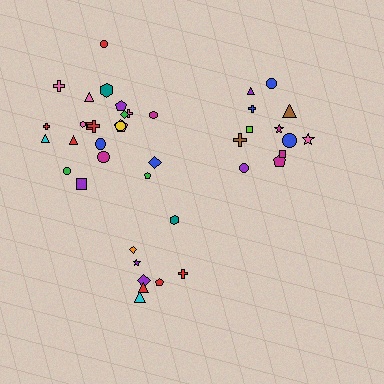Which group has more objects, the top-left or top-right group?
The top-left group.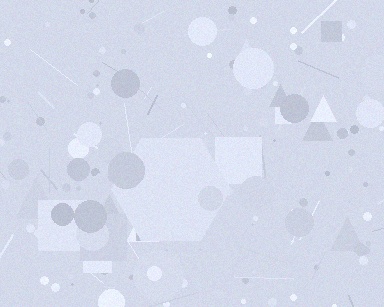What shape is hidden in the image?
A hexagon is hidden in the image.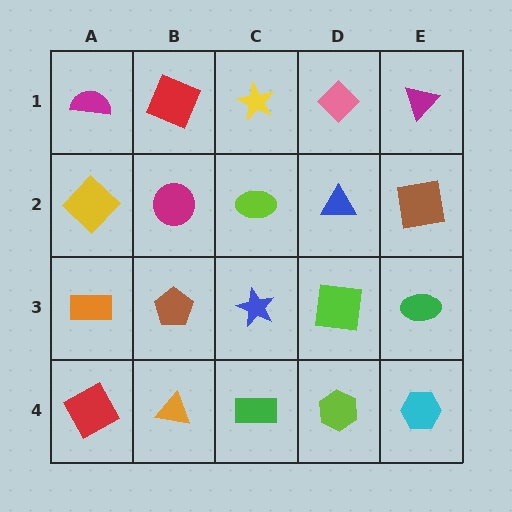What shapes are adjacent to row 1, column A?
A yellow diamond (row 2, column A), a red square (row 1, column B).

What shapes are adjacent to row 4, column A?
An orange rectangle (row 3, column A), an orange triangle (row 4, column B).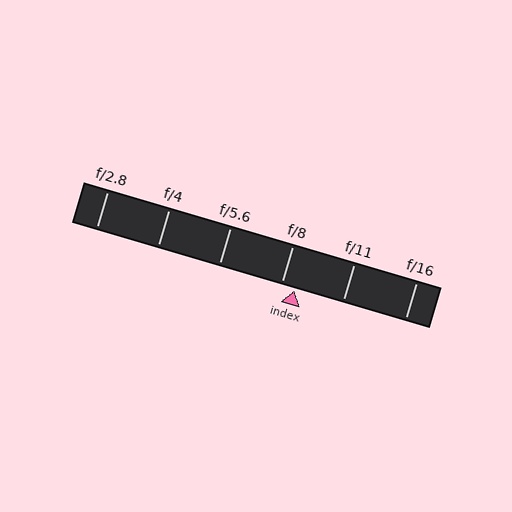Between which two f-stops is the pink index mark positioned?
The index mark is between f/8 and f/11.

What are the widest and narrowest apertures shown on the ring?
The widest aperture shown is f/2.8 and the narrowest is f/16.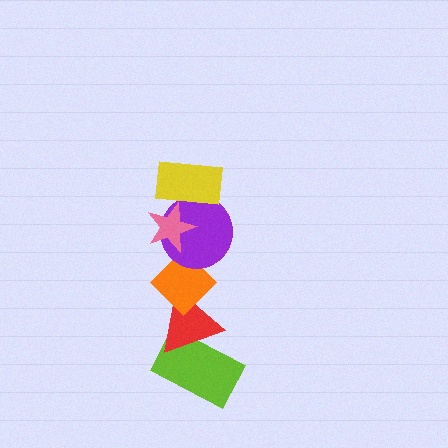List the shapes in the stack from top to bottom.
From top to bottom: the yellow rectangle, the pink star, the purple circle, the orange diamond, the red triangle, the lime rectangle.